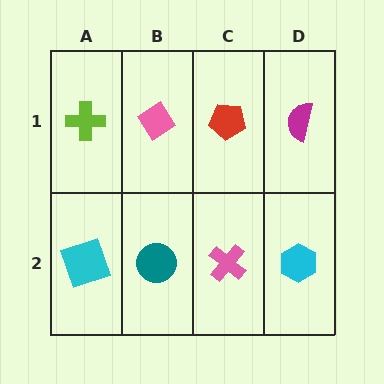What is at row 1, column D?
A magenta semicircle.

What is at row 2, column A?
A cyan square.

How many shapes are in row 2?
4 shapes.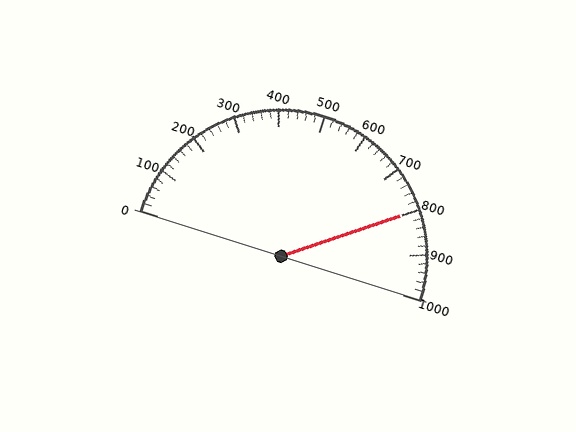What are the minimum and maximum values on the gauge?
The gauge ranges from 0 to 1000.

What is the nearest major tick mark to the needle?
The nearest major tick mark is 800.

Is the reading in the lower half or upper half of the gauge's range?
The reading is in the upper half of the range (0 to 1000).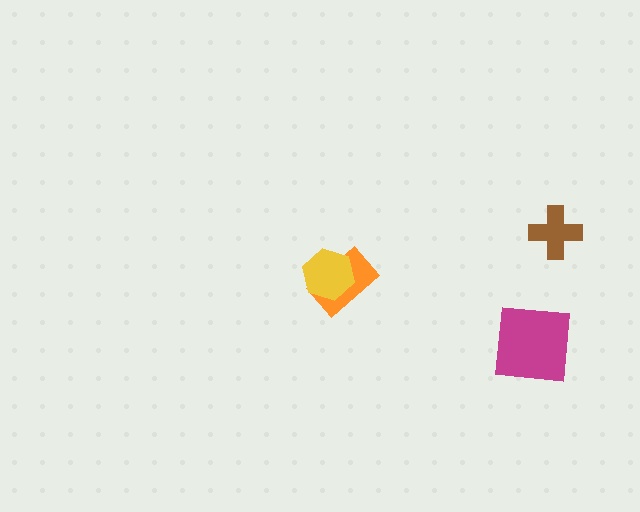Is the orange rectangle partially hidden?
Yes, it is partially covered by another shape.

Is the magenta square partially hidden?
No, no other shape covers it.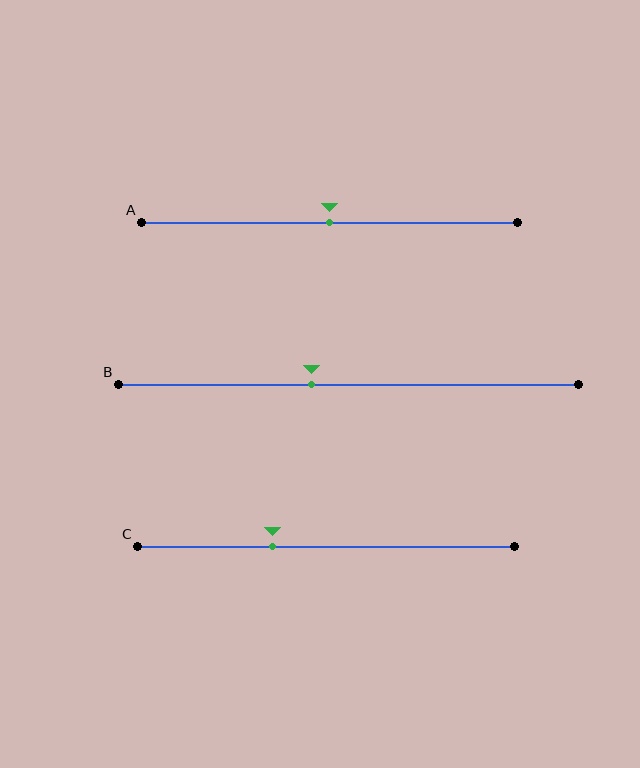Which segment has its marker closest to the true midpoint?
Segment A has its marker closest to the true midpoint.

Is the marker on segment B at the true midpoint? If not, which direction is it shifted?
No, the marker on segment B is shifted to the left by about 8% of the segment length.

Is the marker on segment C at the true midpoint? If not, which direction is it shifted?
No, the marker on segment C is shifted to the left by about 14% of the segment length.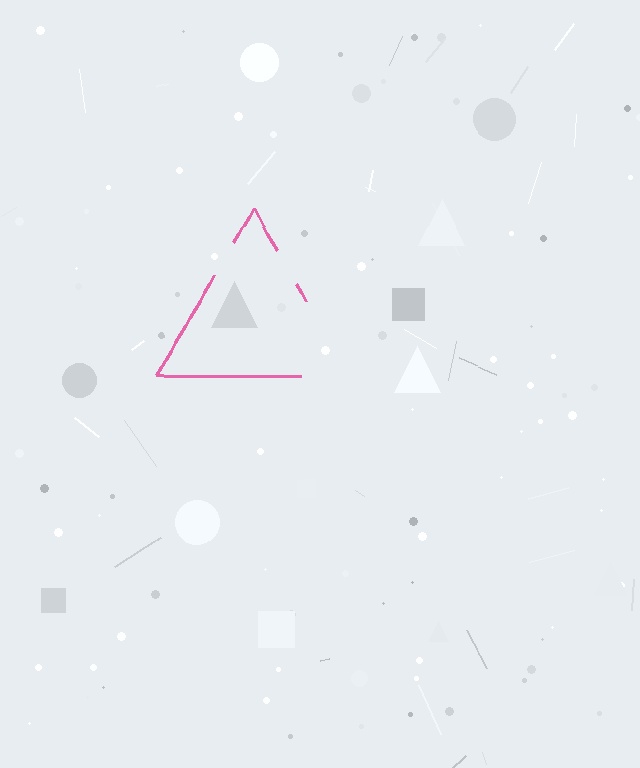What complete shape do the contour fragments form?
The contour fragments form a triangle.